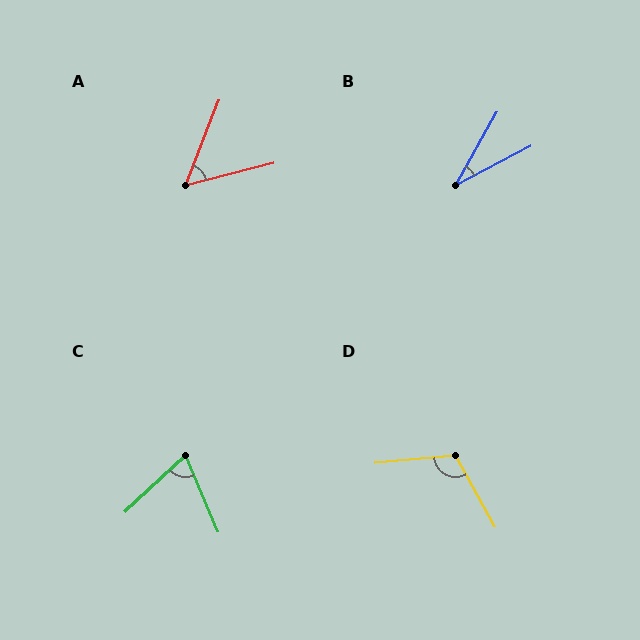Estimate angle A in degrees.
Approximately 54 degrees.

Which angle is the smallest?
B, at approximately 33 degrees.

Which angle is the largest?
D, at approximately 113 degrees.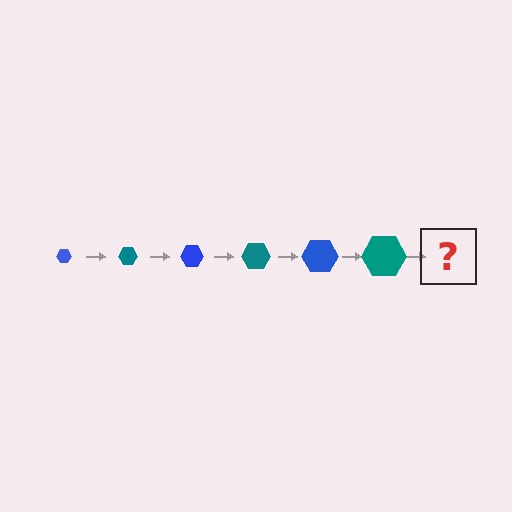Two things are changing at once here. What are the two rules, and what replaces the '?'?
The two rules are that the hexagon grows larger each step and the color cycles through blue and teal. The '?' should be a blue hexagon, larger than the previous one.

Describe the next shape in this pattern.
It should be a blue hexagon, larger than the previous one.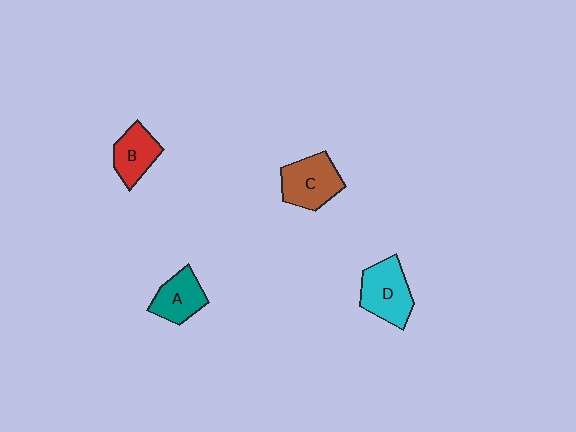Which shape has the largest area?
Shape D (cyan).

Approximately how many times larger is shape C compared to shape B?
Approximately 1.3 times.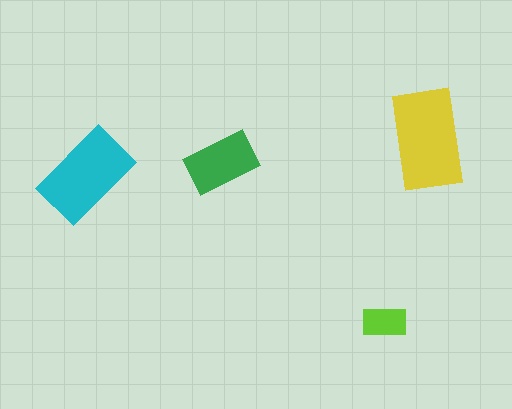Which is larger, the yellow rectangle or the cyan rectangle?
The yellow one.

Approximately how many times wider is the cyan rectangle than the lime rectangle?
About 2 times wider.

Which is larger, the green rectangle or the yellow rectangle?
The yellow one.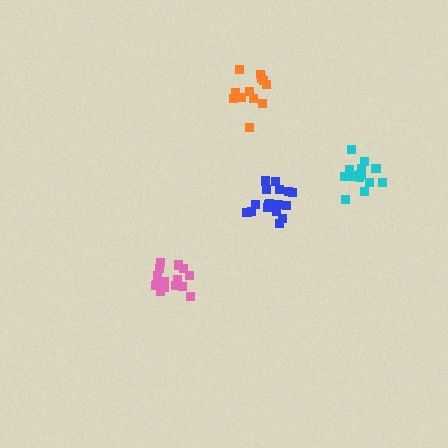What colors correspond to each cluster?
The clusters are colored: blue, pink, orange, cyan.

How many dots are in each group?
Group 1: 17 dots, Group 2: 15 dots, Group 3: 12 dots, Group 4: 16 dots (60 total).